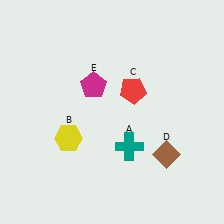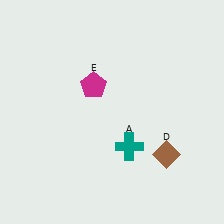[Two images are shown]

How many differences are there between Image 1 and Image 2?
There are 2 differences between the two images.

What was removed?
The red pentagon (C), the yellow hexagon (B) were removed in Image 2.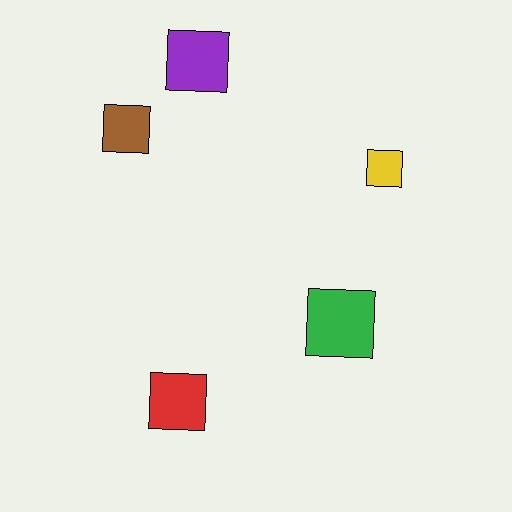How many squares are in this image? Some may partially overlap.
There are 5 squares.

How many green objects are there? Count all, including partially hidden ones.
There is 1 green object.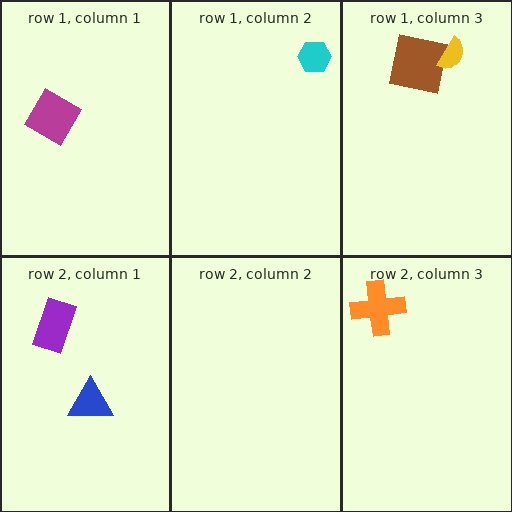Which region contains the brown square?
The row 1, column 3 region.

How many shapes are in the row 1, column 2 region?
1.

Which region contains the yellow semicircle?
The row 1, column 3 region.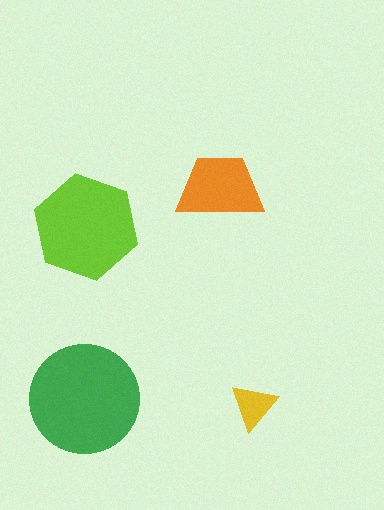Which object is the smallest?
The yellow triangle.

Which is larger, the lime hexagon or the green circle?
The green circle.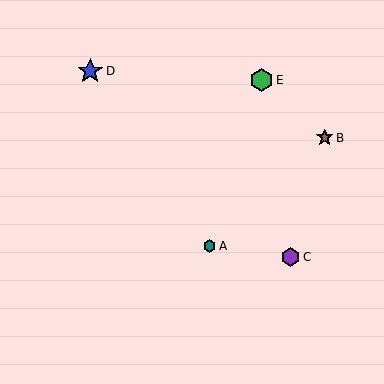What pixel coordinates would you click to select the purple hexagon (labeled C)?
Click at (291, 257) to select the purple hexagon C.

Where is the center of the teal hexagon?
The center of the teal hexagon is at (210, 246).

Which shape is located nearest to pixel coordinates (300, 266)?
The purple hexagon (labeled C) at (291, 257) is nearest to that location.